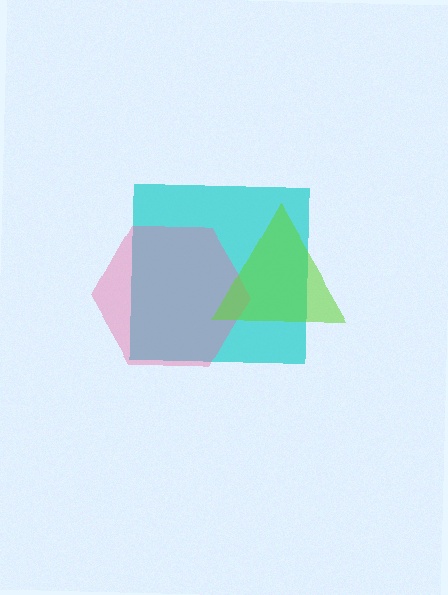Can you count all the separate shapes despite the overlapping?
Yes, there are 3 separate shapes.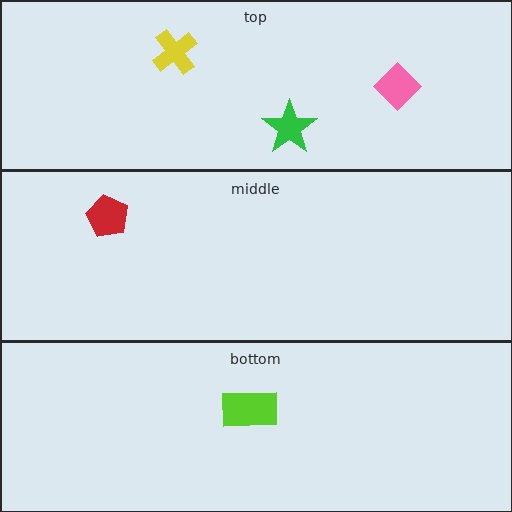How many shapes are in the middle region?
1.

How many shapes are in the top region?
3.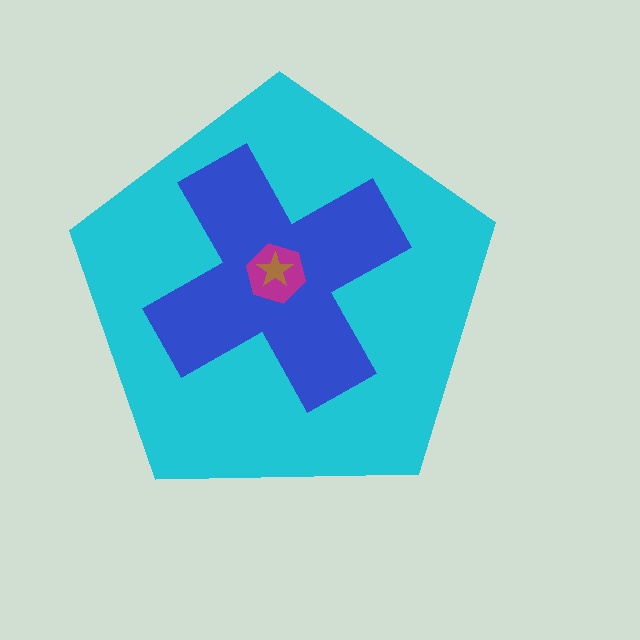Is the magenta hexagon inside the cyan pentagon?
Yes.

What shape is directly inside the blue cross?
The magenta hexagon.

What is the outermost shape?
The cyan pentagon.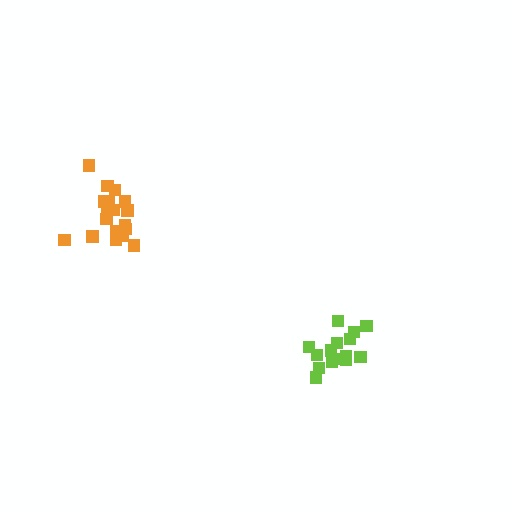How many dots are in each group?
Group 1: 15 dots, Group 2: 18 dots (33 total).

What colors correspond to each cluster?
The clusters are colored: lime, orange.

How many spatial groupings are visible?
There are 2 spatial groupings.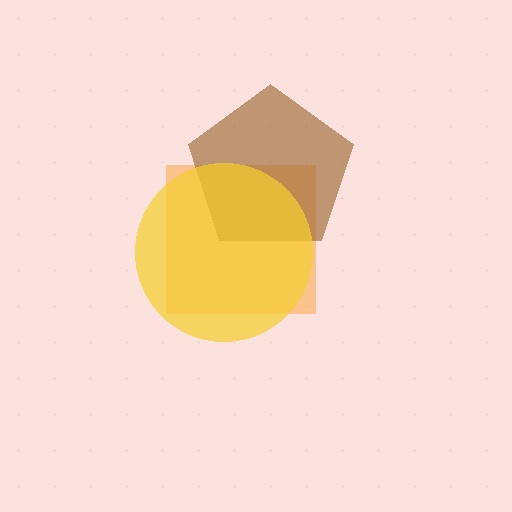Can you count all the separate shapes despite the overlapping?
Yes, there are 3 separate shapes.